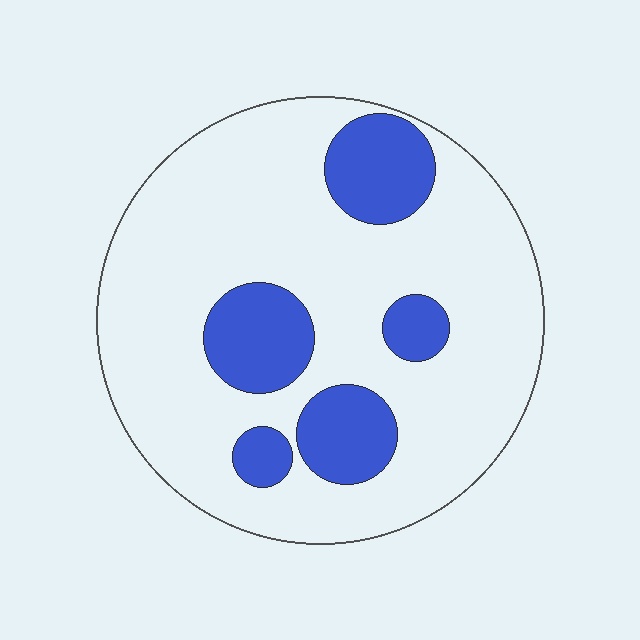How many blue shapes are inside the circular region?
5.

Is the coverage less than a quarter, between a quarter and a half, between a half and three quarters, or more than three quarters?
Less than a quarter.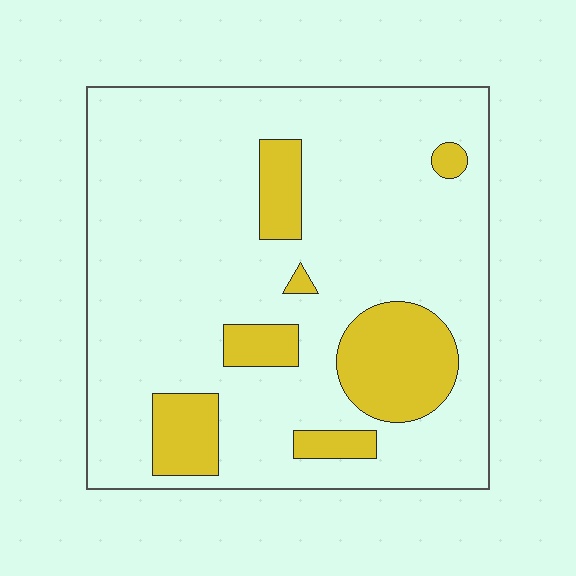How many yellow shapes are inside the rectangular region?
7.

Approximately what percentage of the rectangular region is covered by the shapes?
Approximately 20%.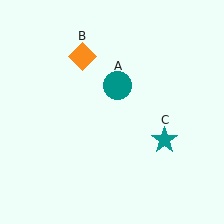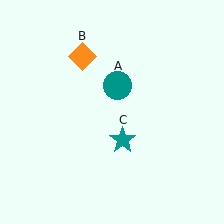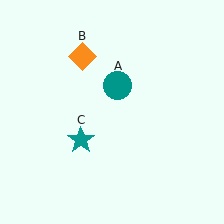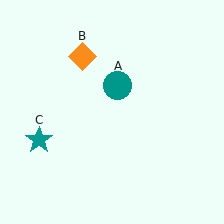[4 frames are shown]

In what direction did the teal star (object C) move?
The teal star (object C) moved left.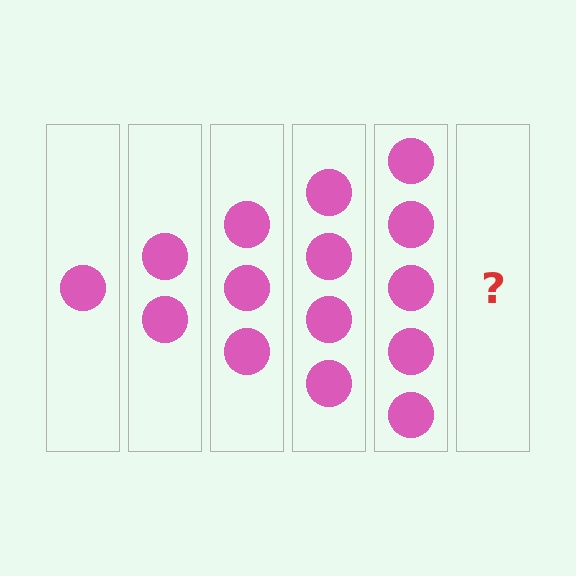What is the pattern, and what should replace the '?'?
The pattern is that each step adds one more circle. The '?' should be 6 circles.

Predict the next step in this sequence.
The next step is 6 circles.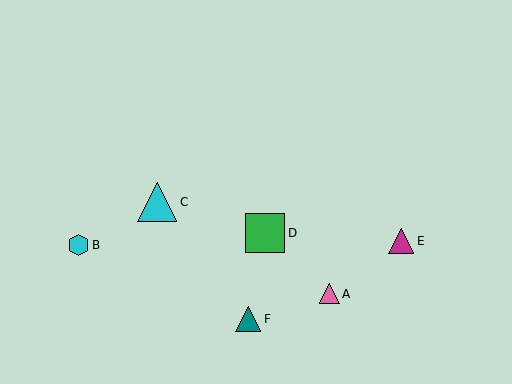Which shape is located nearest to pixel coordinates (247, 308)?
The teal triangle (labeled F) at (248, 319) is nearest to that location.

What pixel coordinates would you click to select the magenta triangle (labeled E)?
Click at (401, 241) to select the magenta triangle E.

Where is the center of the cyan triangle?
The center of the cyan triangle is at (157, 202).